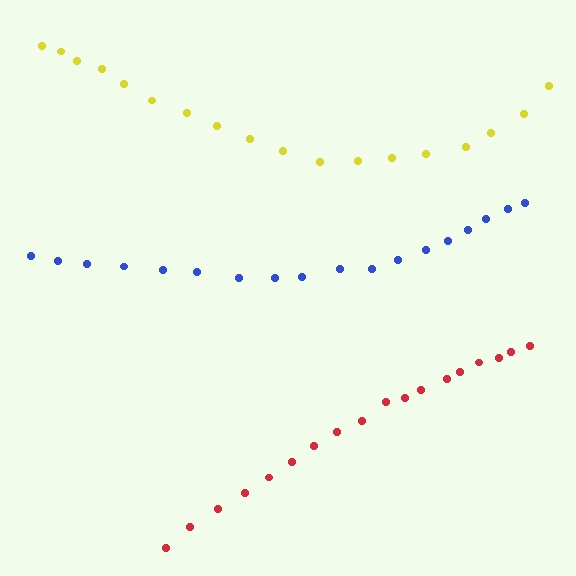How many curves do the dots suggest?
There are 3 distinct paths.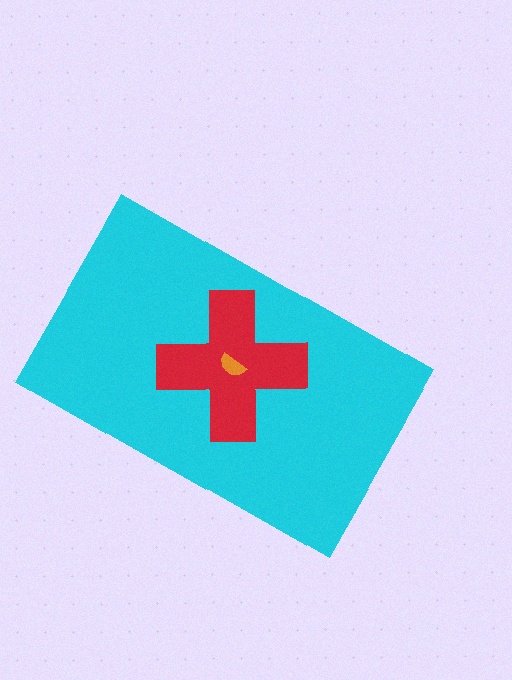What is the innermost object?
The orange semicircle.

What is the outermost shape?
The cyan rectangle.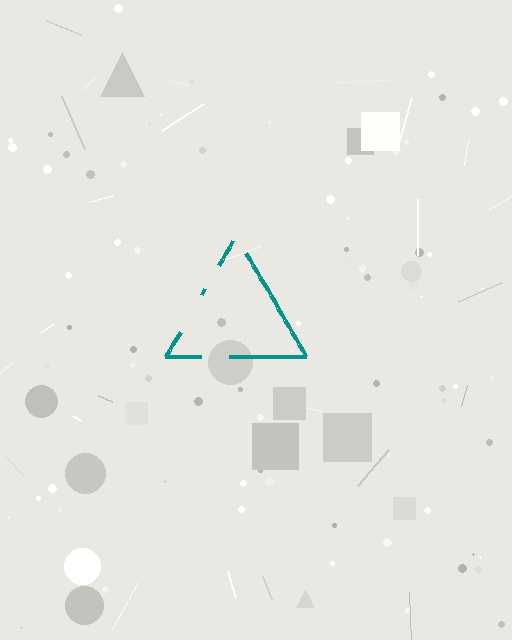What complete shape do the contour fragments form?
The contour fragments form a triangle.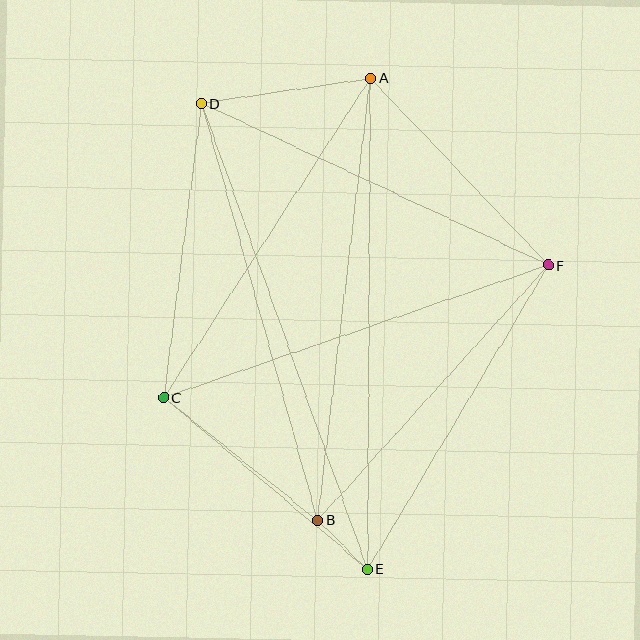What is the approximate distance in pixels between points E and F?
The distance between E and F is approximately 354 pixels.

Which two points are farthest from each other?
Points D and E are farthest from each other.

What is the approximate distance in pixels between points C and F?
The distance between C and F is approximately 407 pixels.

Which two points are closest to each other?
Points B and E are closest to each other.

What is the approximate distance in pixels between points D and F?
The distance between D and F is approximately 383 pixels.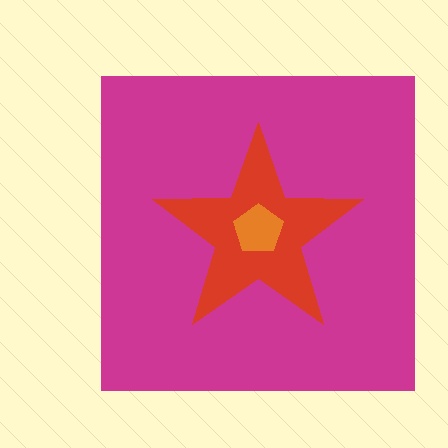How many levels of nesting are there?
3.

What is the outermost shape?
The magenta square.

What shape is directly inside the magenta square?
The red star.